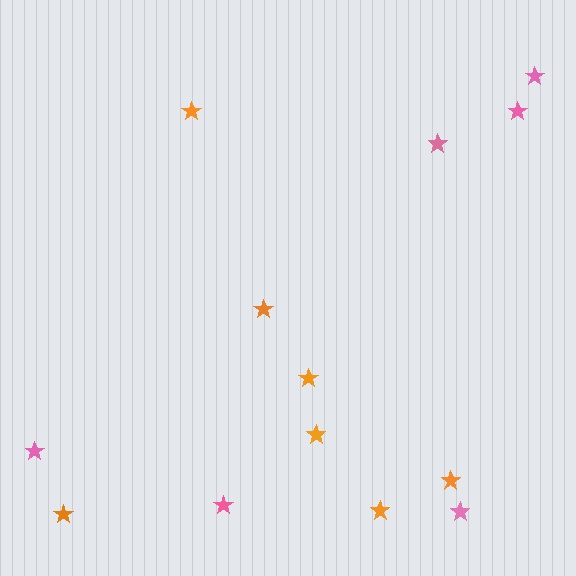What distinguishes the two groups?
There are 2 groups: one group of orange stars (7) and one group of pink stars (6).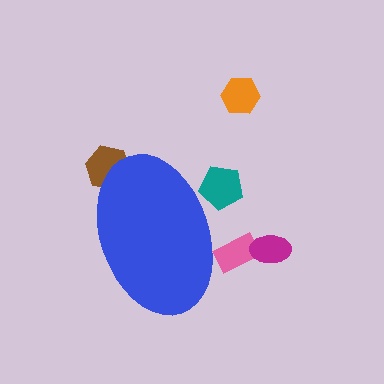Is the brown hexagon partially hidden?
Yes, the brown hexagon is partially hidden behind the blue ellipse.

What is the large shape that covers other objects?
A blue ellipse.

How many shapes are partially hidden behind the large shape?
3 shapes are partially hidden.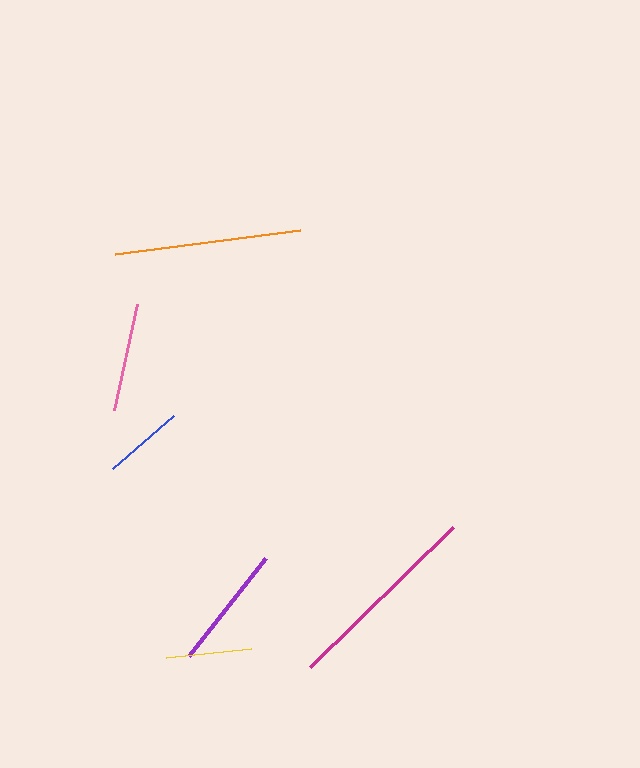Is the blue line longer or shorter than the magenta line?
The magenta line is longer than the blue line.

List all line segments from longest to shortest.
From longest to shortest: magenta, orange, purple, pink, yellow, blue.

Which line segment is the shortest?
The blue line is the shortest at approximately 80 pixels.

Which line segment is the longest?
The magenta line is the longest at approximately 200 pixels.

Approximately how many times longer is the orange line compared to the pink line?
The orange line is approximately 1.7 times the length of the pink line.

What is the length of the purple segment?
The purple segment is approximately 124 pixels long.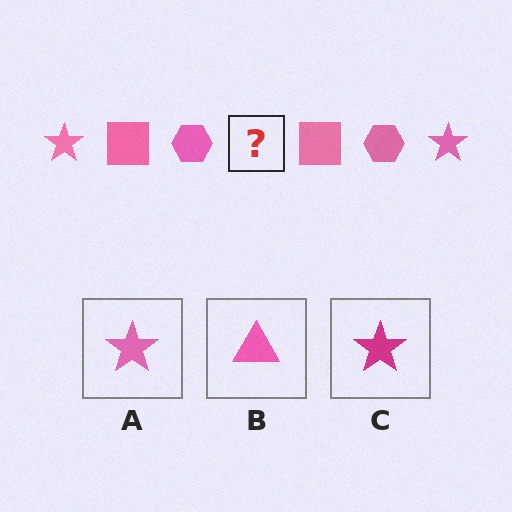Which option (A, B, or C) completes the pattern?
A.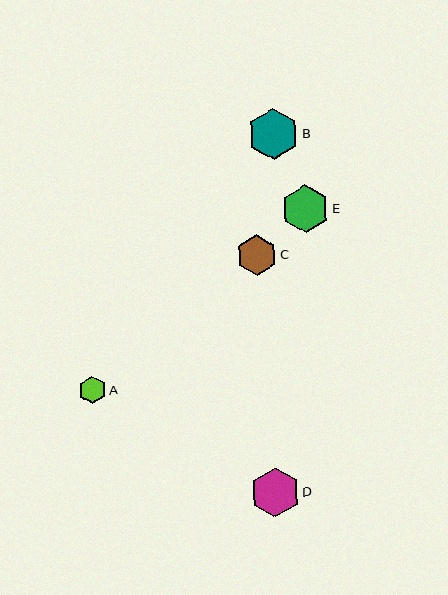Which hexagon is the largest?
Hexagon B is the largest with a size of approximately 51 pixels.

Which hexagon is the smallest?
Hexagon A is the smallest with a size of approximately 27 pixels.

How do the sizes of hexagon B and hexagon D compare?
Hexagon B and hexagon D are approximately the same size.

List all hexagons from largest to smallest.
From largest to smallest: B, D, E, C, A.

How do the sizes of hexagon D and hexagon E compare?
Hexagon D and hexagon E are approximately the same size.